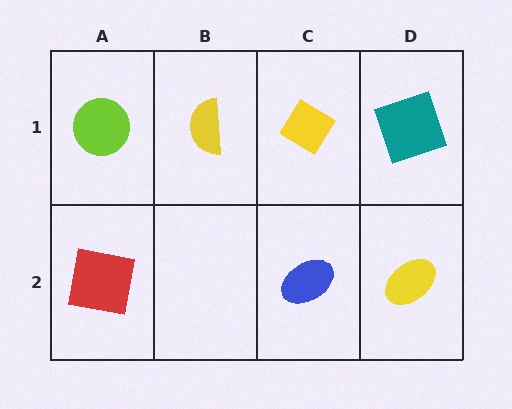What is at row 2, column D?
A yellow ellipse.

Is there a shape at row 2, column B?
No, that cell is empty.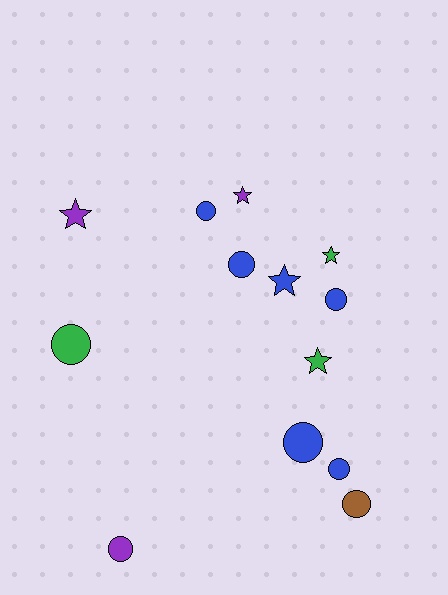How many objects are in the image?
There are 13 objects.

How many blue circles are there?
There are 5 blue circles.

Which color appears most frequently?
Blue, with 6 objects.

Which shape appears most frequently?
Circle, with 8 objects.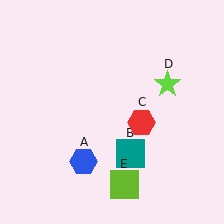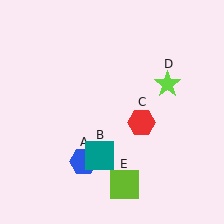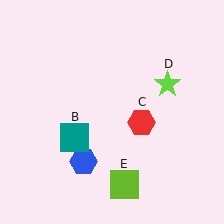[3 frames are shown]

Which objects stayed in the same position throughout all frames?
Blue hexagon (object A) and red hexagon (object C) and lime star (object D) and lime square (object E) remained stationary.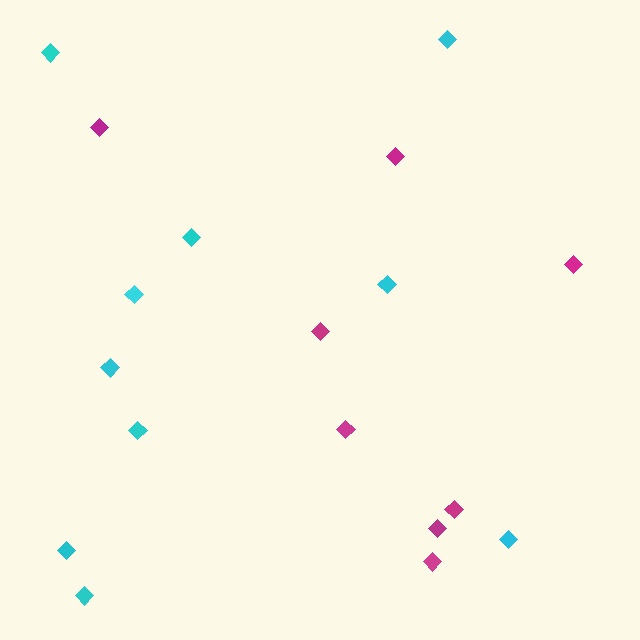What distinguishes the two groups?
There are 2 groups: one group of cyan diamonds (10) and one group of magenta diamonds (8).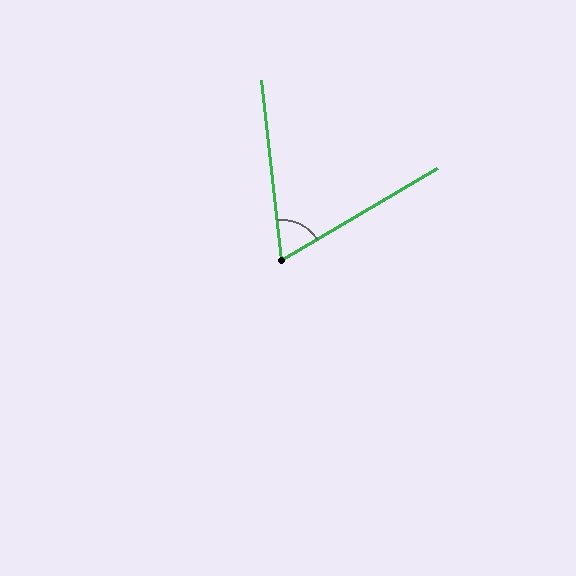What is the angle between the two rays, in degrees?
Approximately 66 degrees.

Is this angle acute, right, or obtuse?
It is acute.